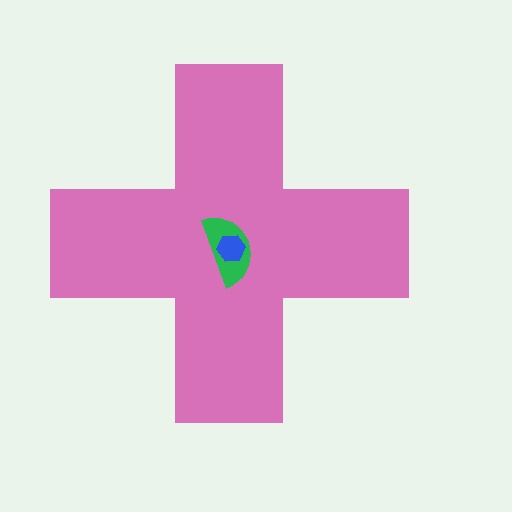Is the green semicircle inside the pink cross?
Yes.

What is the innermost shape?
The blue hexagon.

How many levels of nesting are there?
3.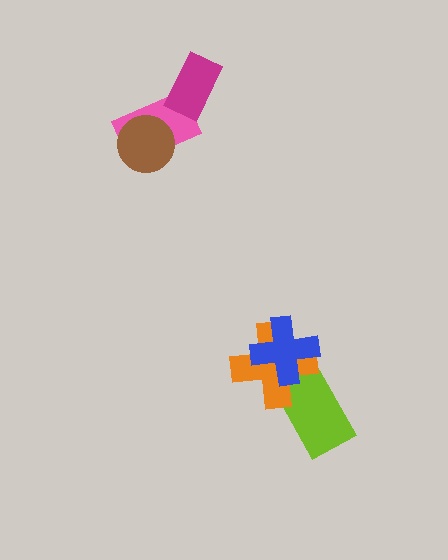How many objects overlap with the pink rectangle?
2 objects overlap with the pink rectangle.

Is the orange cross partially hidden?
Yes, it is partially covered by another shape.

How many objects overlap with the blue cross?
2 objects overlap with the blue cross.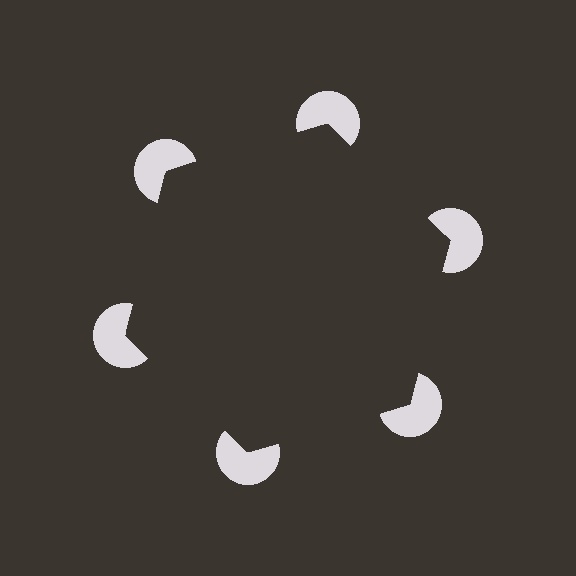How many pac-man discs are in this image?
There are 6 — one at each vertex of the illusory hexagon.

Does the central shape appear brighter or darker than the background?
It typically appears slightly darker than the background, even though no actual brightness change is drawn.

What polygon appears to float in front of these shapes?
An illusory hexagon — its edges are inferred from the aligned wedge cuts in the pac-man discs, not physically drawn.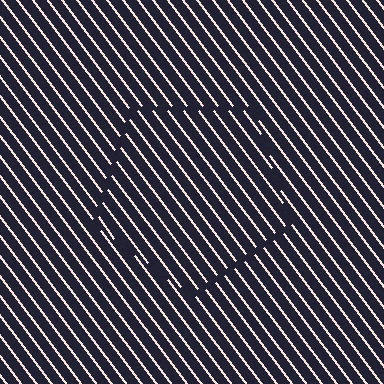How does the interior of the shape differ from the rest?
The interior of the shape contains the same grating, shifted by half a period — the contour is defined by the phase discontinuity where line-ends from the inner and outer gratings abut.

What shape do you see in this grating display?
An illusory pentagon. The interior of the shape contains the same grating, shifted by half a period — the contour is defined by the phase discontinuity where line-ends from the inner and outer gratings abut.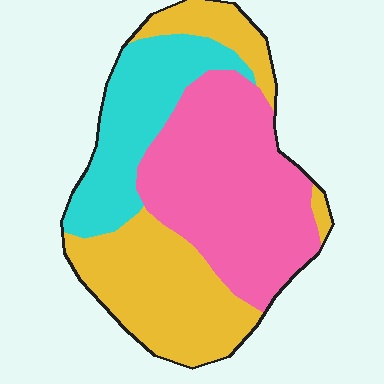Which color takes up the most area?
Pink, at roughly 40%.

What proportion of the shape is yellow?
Yellow takes up about three eighths (3/8) of the shape.